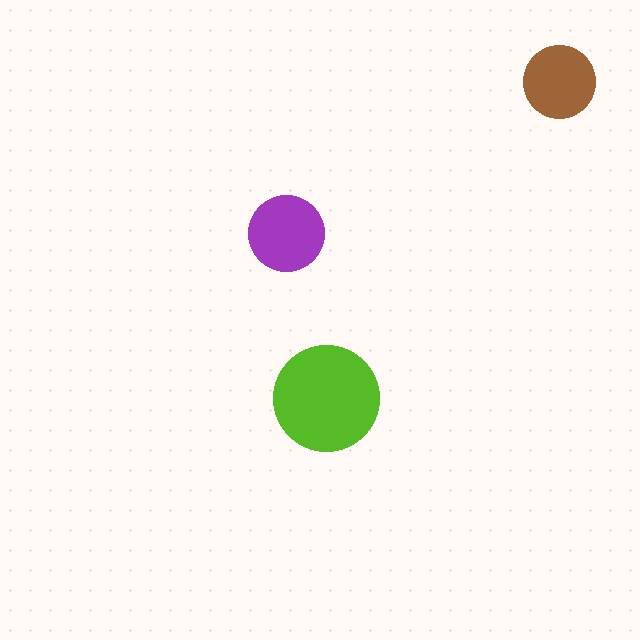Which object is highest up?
The brown circle is topmost.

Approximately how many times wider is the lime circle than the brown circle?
About 1.5 times wider.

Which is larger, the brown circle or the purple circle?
The purple one.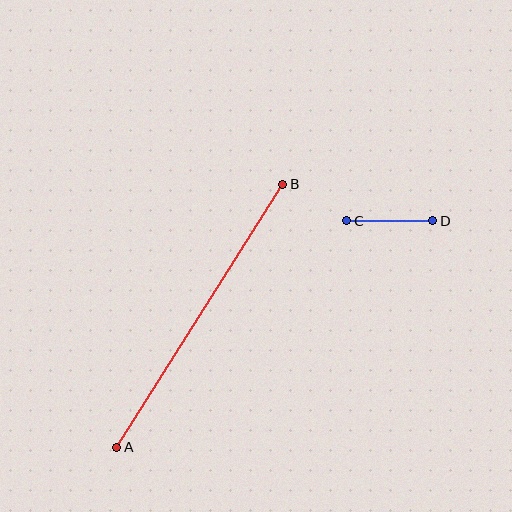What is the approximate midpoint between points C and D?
The midpoint is at approximately (390, 221) pixels.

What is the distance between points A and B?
The distance is approximately 311 pixels.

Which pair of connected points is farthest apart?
Points A and B are farthest apart.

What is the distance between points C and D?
The distance is approximately 86 pixels.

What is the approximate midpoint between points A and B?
The midpoint is at approximately (200, 316) pixels.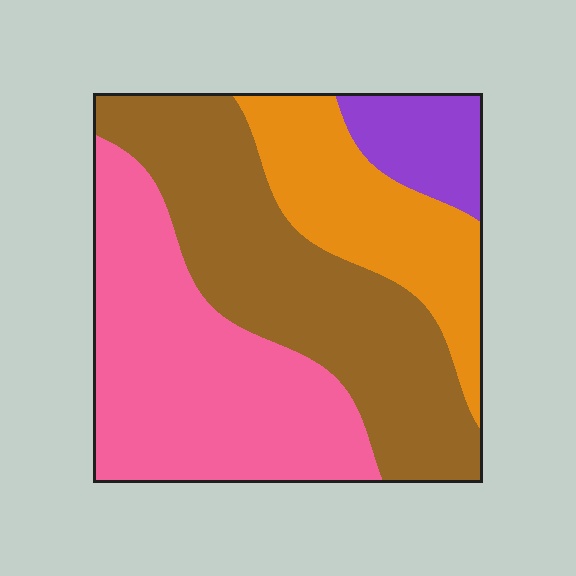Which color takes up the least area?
Purple, at roughly 10%.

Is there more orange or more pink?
Pink.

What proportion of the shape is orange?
Orange takes up about one fifth (1/5) of the shape.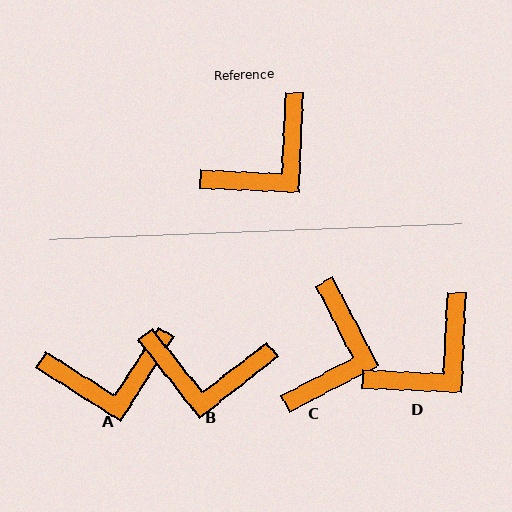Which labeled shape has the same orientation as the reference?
D.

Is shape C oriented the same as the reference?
No, it is off by about 30 degrees.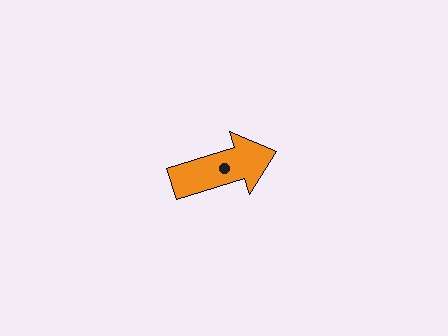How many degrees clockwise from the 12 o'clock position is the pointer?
Approximately 73 degrees.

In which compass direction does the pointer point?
East.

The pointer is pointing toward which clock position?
Roughly 2 o'clock.